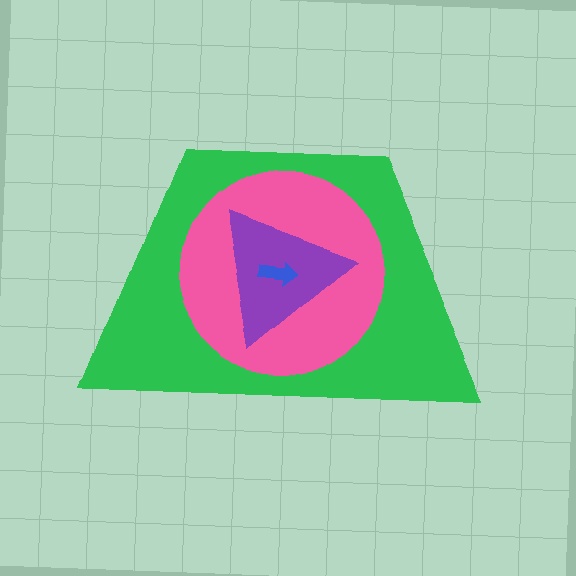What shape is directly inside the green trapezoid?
The pink circle.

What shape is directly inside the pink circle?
The purple triangle.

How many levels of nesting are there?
4.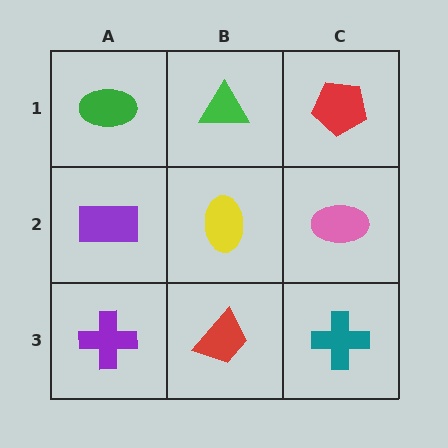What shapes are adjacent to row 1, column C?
A pink ellipse (row 2, column C), a green triangle (row 1, column B).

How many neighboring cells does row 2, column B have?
4.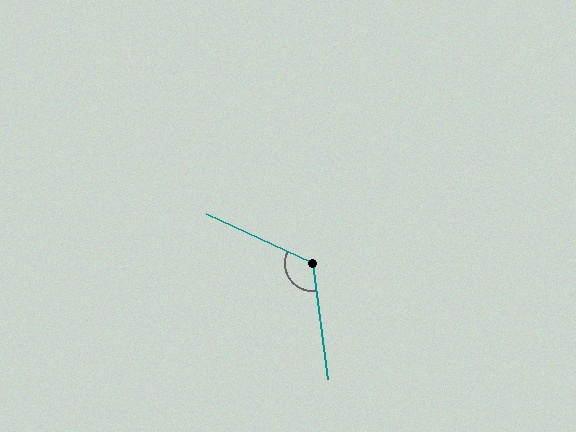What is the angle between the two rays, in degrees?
Approximately 122 degrees.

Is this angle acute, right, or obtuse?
It is obtuse.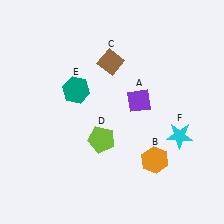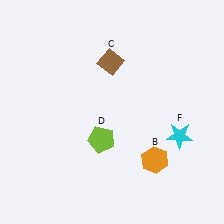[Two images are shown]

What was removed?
The teal hexagon (E), the purple diamond (A) were removed in Image 2.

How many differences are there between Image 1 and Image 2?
There are 2 differences between the two images.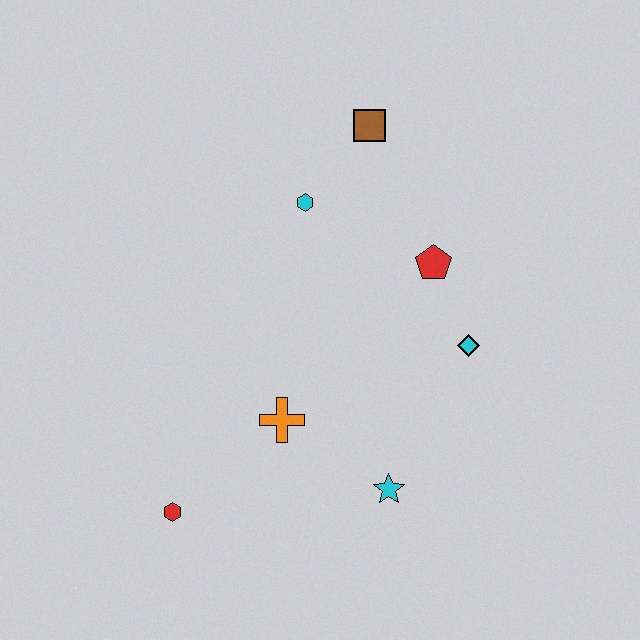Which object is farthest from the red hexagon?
The brown square is farthest from the red hexagon.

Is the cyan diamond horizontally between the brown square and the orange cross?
No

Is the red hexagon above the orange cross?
No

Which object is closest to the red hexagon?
The orange cross is closest to the red hexagon.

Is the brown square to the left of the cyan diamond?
Yes